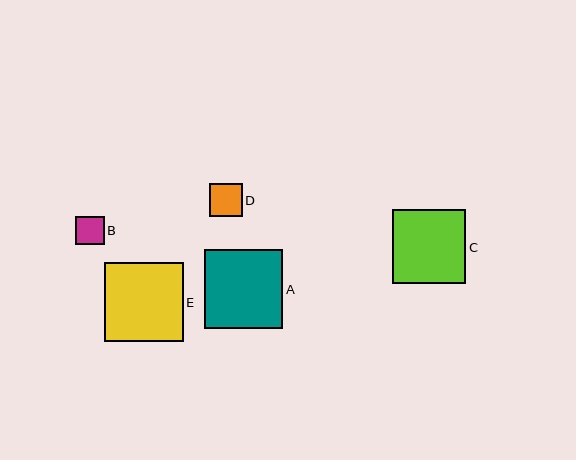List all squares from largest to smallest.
From largest to smallest: E, A, C, D, B.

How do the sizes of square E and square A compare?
Square E and square A are approximately the same size.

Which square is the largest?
Square E is the largest with a size of approximately 79 pixels.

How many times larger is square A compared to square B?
Square A is approximately 2.8 times the size of square B.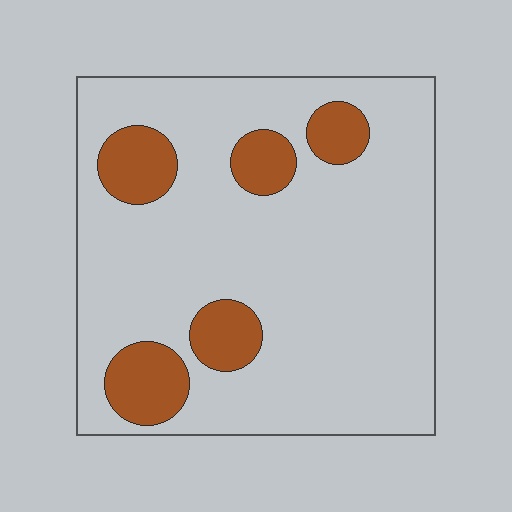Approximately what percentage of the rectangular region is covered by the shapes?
Approximately 15%.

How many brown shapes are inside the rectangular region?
5.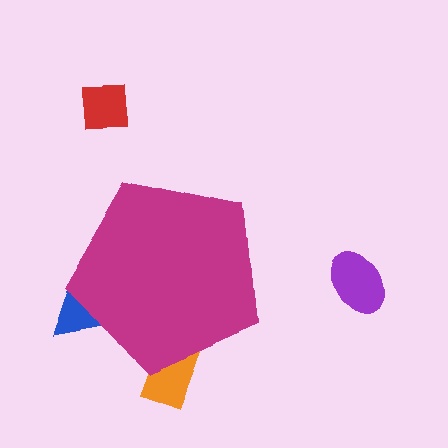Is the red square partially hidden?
No, the red square is fully visible.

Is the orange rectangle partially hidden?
Yes, the orange rectangle is partially hidden behind the magenta pentagon.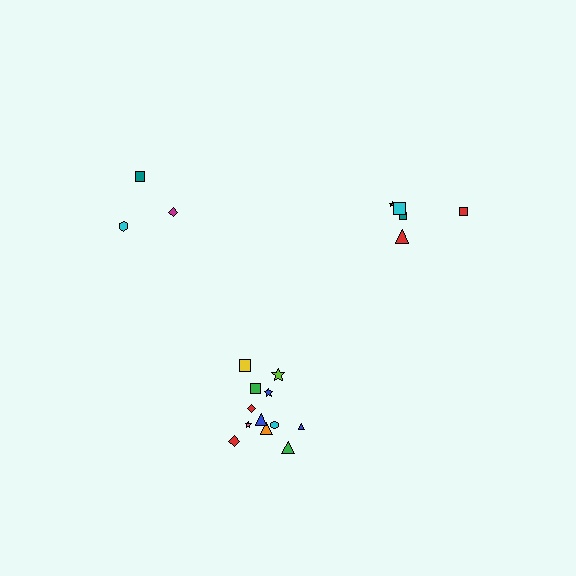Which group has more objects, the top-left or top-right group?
The top-right group.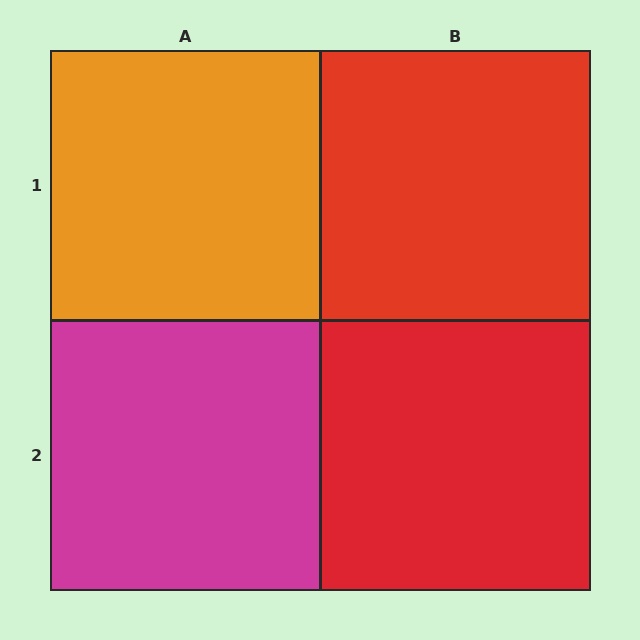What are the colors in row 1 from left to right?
Orange, red.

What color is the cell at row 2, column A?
Magenta.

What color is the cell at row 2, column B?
Red.